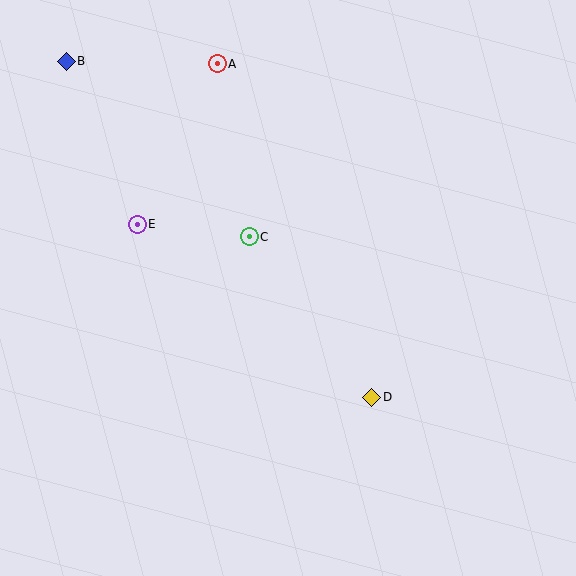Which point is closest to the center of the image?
Point C at (249, 237) is closest to the center.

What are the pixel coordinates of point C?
Point C is at (249, 237).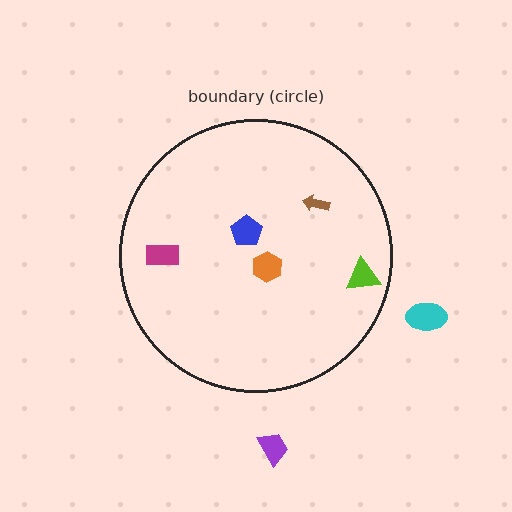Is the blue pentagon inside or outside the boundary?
Inside.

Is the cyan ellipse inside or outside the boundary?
Outside.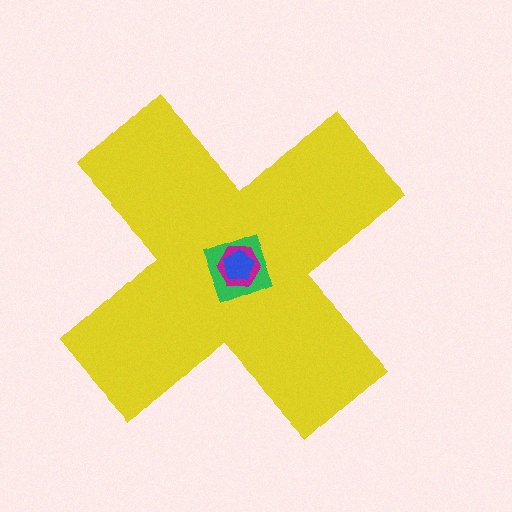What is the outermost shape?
The yellow cross.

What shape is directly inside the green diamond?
The magenta hexagon.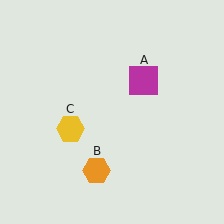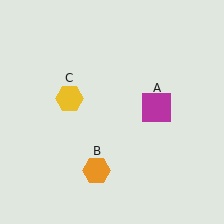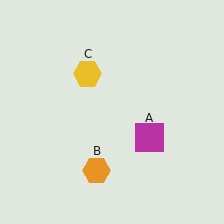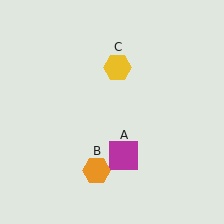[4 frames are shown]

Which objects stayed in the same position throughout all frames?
Orange hexagon (object B) remained stationary.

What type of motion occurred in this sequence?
The magenta square (object A), yellow hexagon (object C) rotated clockwise around the center of the scene.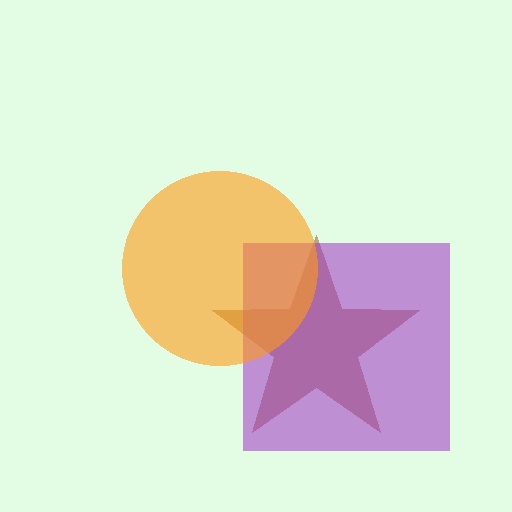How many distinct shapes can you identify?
There are 3 distinct shapes: a brown star, a purple square, an orange circle.